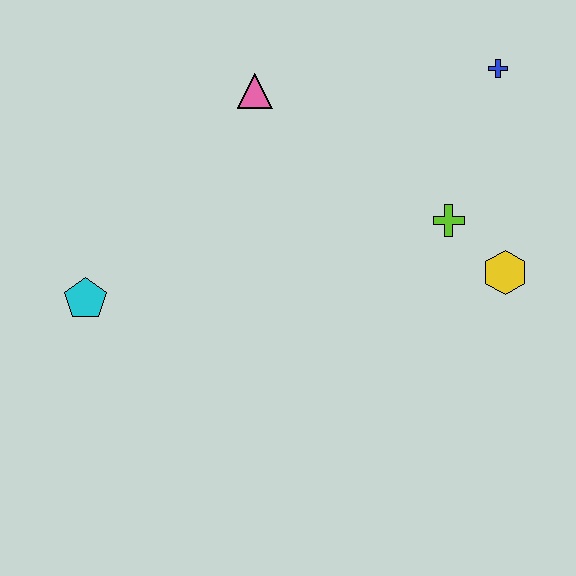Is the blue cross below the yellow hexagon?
No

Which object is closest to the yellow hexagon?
The lime cross is closest to the yellow hexagon.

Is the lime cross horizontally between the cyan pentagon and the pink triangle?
No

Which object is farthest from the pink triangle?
The yellow hexagon is farthest from the pink triangle.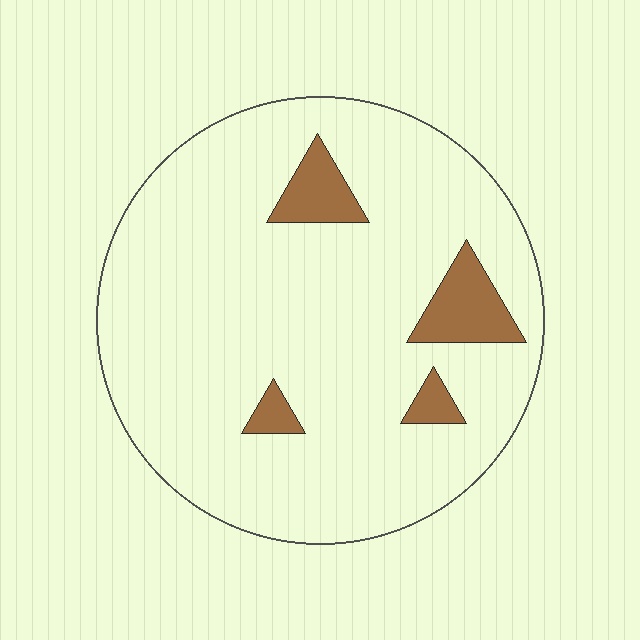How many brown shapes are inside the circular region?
4.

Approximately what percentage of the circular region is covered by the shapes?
Approximately 10%.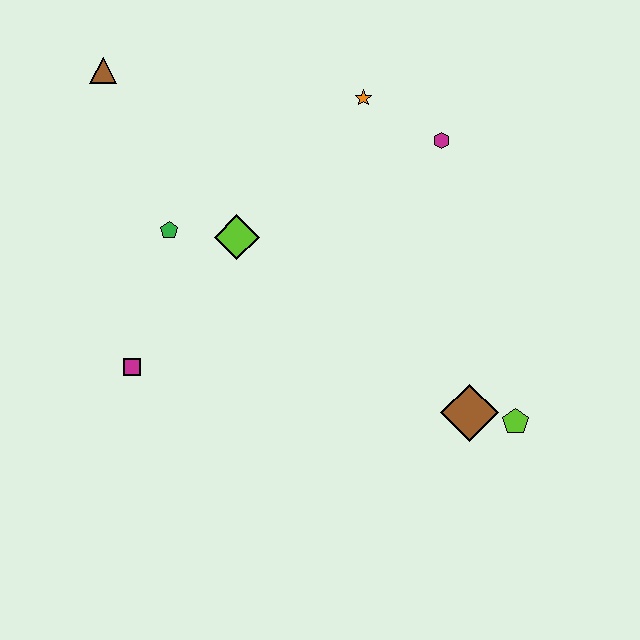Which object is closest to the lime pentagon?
The brown diamond is closest to the lime pentagon.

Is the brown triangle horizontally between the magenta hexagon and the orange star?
No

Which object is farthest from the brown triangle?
The lime pentagon is farthest from the brown triangle.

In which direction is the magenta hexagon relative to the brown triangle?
The magenta hexagon is to the right of the brown triangle.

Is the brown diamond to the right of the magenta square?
Yes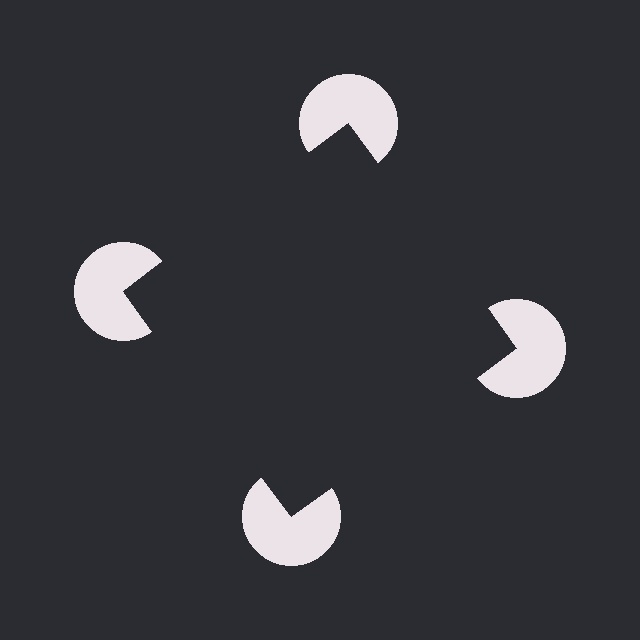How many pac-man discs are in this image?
There are 4 — one at each vertex of the illusory square.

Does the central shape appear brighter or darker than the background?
It typically appears slightly darker than the background, even though no actual brightness change is drawn.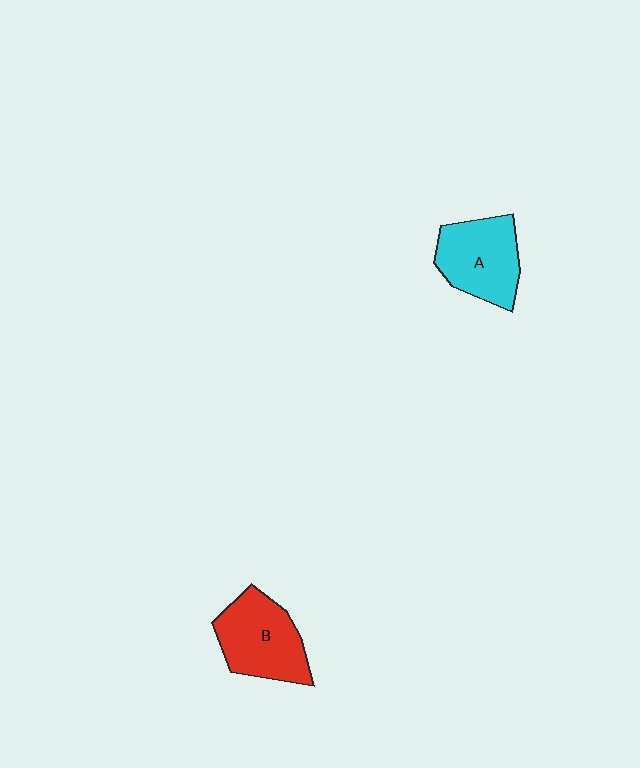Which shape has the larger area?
Shape B (red).